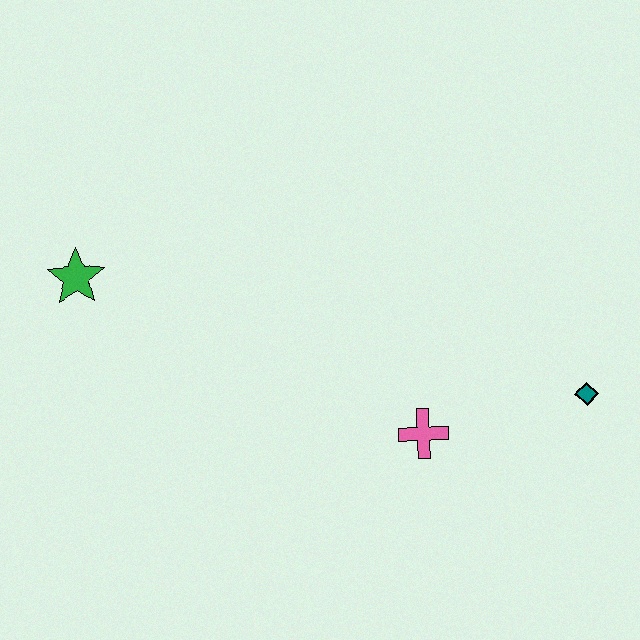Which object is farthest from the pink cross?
The green star is farthest from the pink cross.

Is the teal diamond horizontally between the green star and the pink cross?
No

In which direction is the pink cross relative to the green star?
The pink cross is to the right of the green star.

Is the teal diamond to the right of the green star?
Yes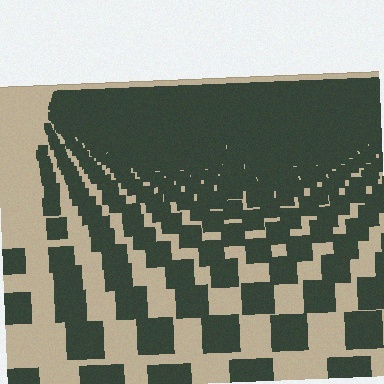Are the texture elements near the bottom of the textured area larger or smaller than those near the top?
Larger. Near the bottom, elements are closer to the viewer and appear at a bigger on-screen size.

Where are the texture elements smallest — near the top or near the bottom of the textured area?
Near the top.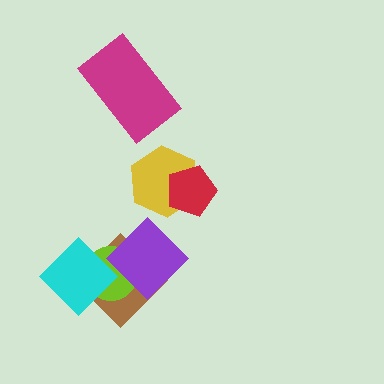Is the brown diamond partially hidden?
Yes, it is partially covered by another shape.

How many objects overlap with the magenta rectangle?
0 objects overlap with the magenta rectangle.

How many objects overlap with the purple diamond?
3 objects overlap with the purple diamond.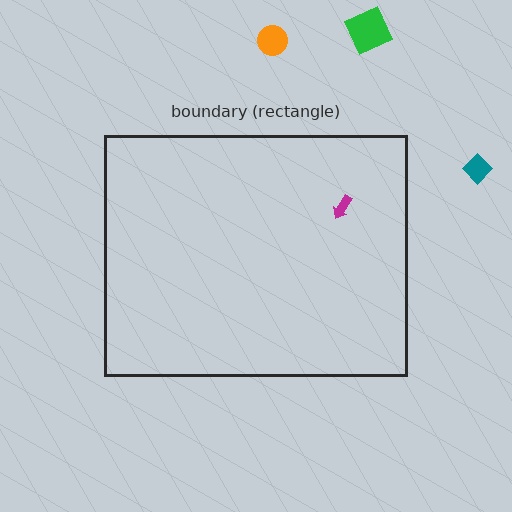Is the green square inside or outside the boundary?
Outside.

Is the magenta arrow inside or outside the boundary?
Inside.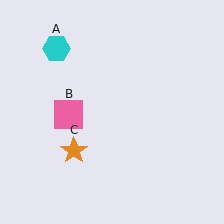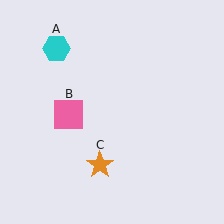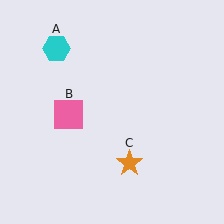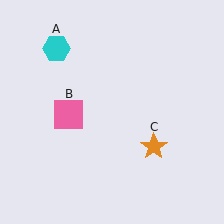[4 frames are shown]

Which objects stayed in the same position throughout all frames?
Cyan hexagon (object A) and pink square (object B) remained stationary.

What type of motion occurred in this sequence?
The orange star (object C) rotated counterclockwise around the center of the scene.